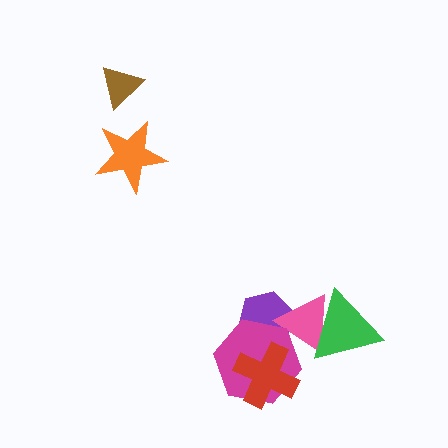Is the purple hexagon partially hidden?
Yes, it is partially covered by another shape.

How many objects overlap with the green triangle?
1 object overlaps with the green triangle.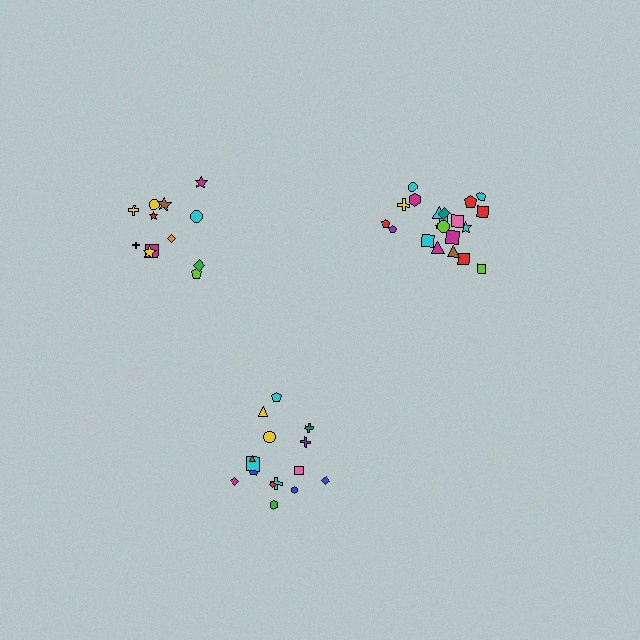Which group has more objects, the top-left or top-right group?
The top-right group.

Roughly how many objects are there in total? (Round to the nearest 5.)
Roughly 50 objects in total.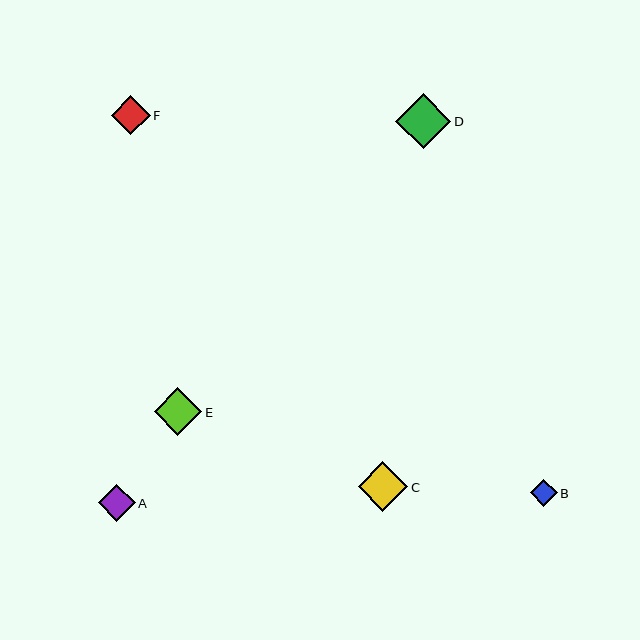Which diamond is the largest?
Diamond D is the largest with a size of approximately 55 pixels.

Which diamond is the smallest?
Diamond B is the smallest with a size of approximately 27 pixels.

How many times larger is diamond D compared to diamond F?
Diamond D is approximately 1.4 times the size of diamond F.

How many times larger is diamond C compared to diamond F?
Diamond C is approximately 1.3 times the size of diamond F.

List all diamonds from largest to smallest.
From largest to smallest: D, C, E, F, A, B.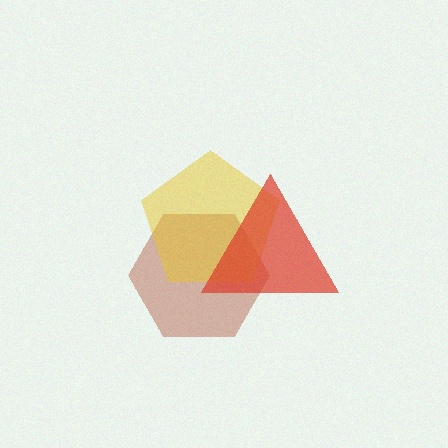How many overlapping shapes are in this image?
There are 3 overlapping shapes in the image.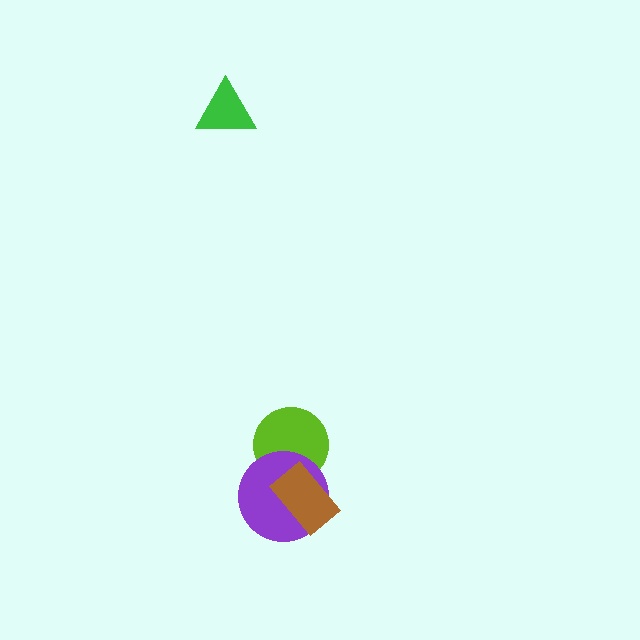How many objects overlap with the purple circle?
2 objects overlap with the purple circle.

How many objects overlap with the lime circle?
2 objects overlap with the lime circle.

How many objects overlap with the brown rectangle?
2 objects overlap with the brown rectangle.